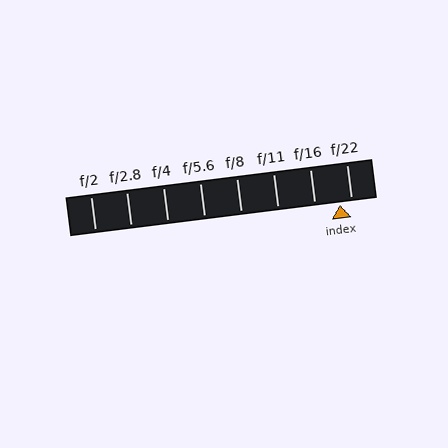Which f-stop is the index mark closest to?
The index mark is closest to f/22.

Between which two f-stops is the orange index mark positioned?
The index mark is between f/16 and f/22.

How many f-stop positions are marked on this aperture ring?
There are 8 f-stop positions marked.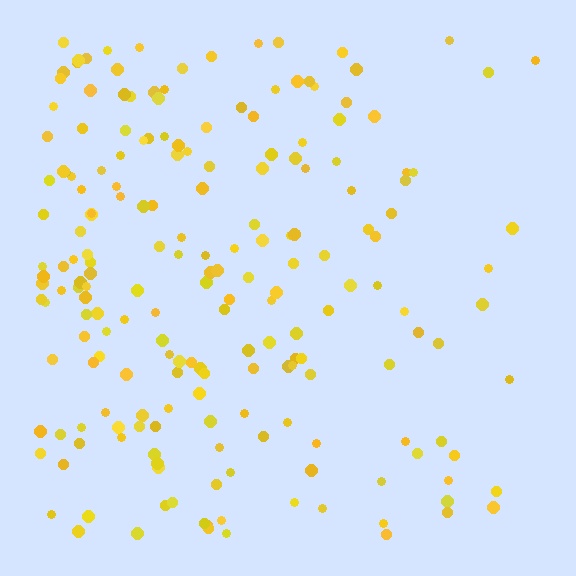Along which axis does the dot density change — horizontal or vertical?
Horizontal.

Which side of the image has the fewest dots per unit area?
The right.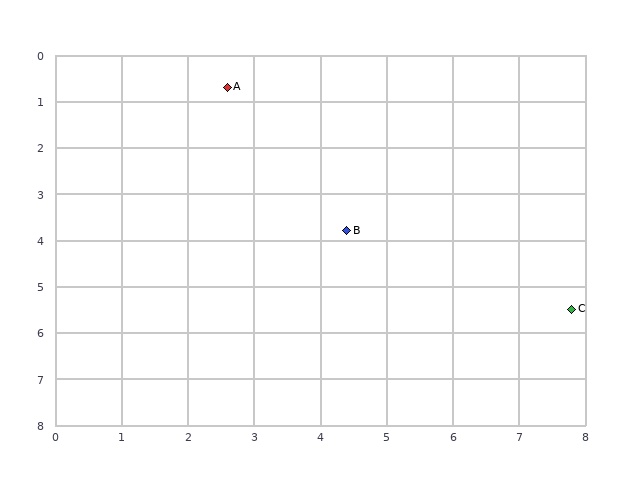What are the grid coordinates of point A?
Point A is at approximately (2.6, 0.7).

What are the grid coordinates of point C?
Point C is at approximately (7.8, 5.5).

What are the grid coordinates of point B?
Point B is at approximately (4.4, 3.8).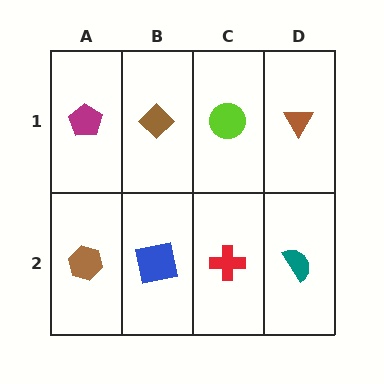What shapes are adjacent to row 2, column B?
A brown diamond (row 1, column B), a brown hexagon (row 2, column A), a red cross (row 2, column C).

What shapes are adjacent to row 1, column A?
A brown hexagon (row 2, column A), a brown diamond (row 1, column B).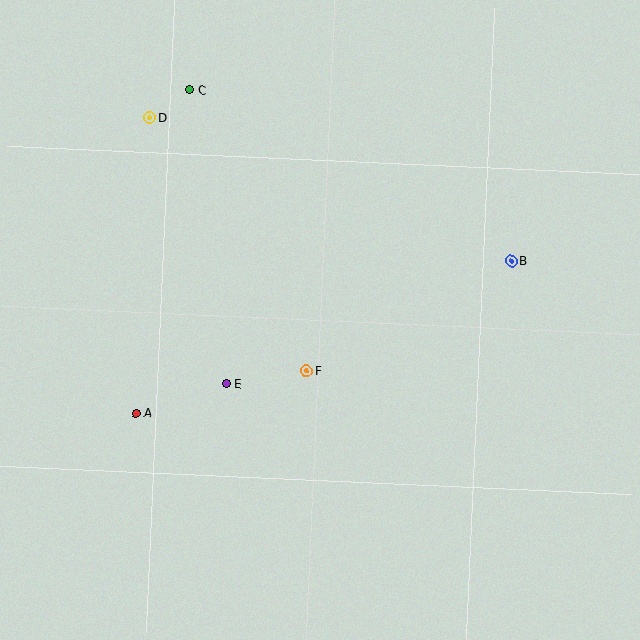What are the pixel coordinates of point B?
Point B is at (511, 261).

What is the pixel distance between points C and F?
The distance between C and F is 304 pixels.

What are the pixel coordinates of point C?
Point C is at (190, 90).